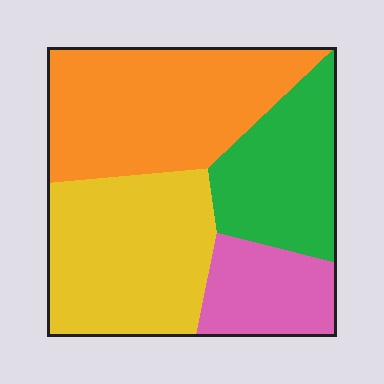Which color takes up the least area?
Pink, at roughly 15%.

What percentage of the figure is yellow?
Yellow covers 31% of the figure.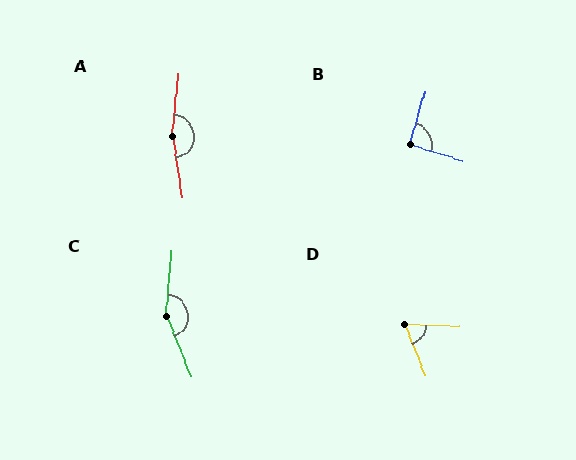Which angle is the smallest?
D, at approximately 66 degrees.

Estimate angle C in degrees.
Approximately 153 degrees.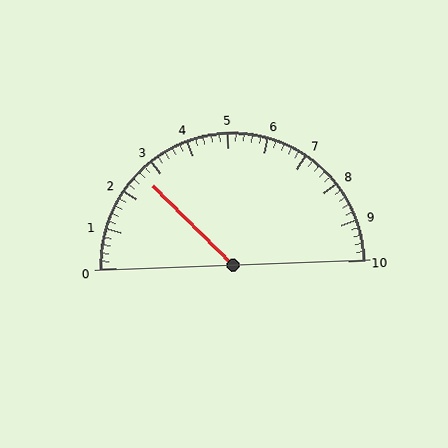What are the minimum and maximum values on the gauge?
The gauge ranges from 0 to 10.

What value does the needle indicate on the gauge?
The needle indicates approximately 2.6.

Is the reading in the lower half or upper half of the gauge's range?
The reading is in the lower half of the range (0 to 10).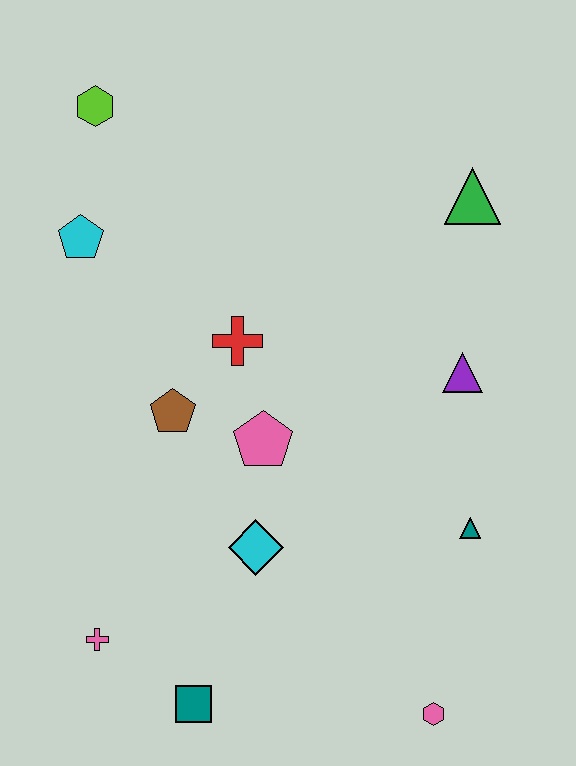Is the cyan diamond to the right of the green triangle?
No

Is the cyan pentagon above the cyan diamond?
Yes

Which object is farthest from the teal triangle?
The lime hexagon is farthest from the teal triangle.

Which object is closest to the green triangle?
The purple triangle is closest to the green triangle.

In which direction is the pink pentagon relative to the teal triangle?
The pink pentagon is to the left of the teal triangle.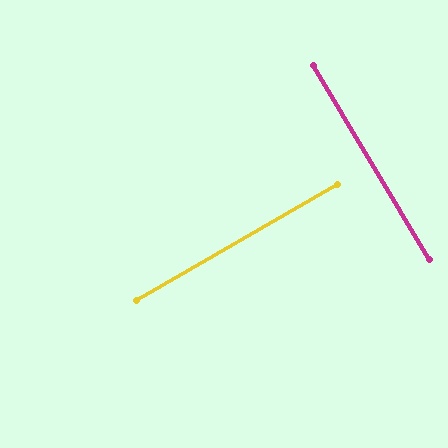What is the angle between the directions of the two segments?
Approximately 89 degrees.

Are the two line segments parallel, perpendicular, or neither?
Perpendicular — they meet at approximately 89°.